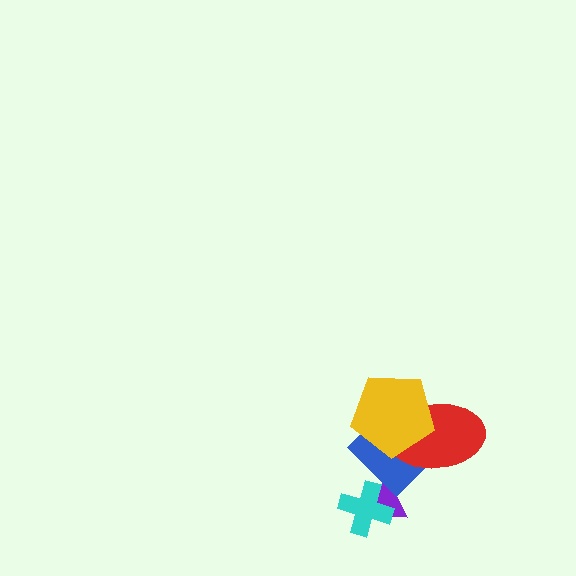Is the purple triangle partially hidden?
Yes, it is partially covered by another shape.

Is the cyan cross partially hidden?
No, no other shape covers it.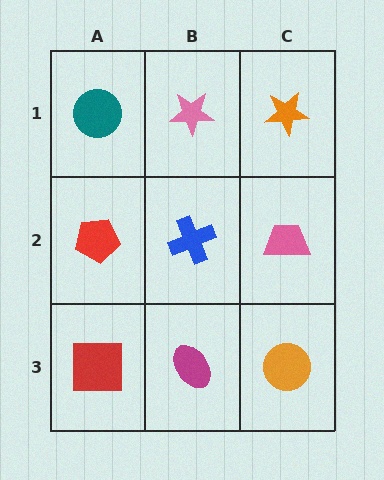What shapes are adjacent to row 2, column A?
A teal circle (row 1, column A), a red square (row 3, column A), a blue cross (row 2, column B).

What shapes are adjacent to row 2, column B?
A pink star (row 1, column B), a magenta ellipse (row 3, column B), a red pentagon (row 2, column A), a pink trapezoid (row 2, column C).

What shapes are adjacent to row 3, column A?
A red pentagon (row 2, column A), a magenta ellipse (row 3, column B).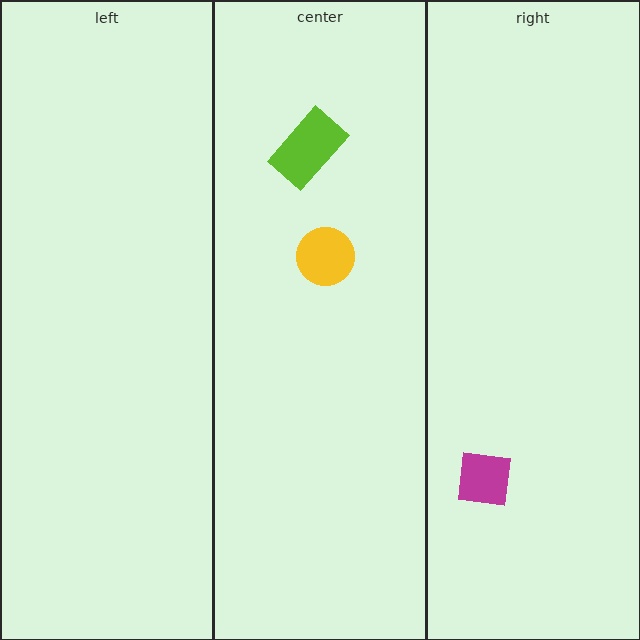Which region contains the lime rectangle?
The center region.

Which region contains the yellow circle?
The center region.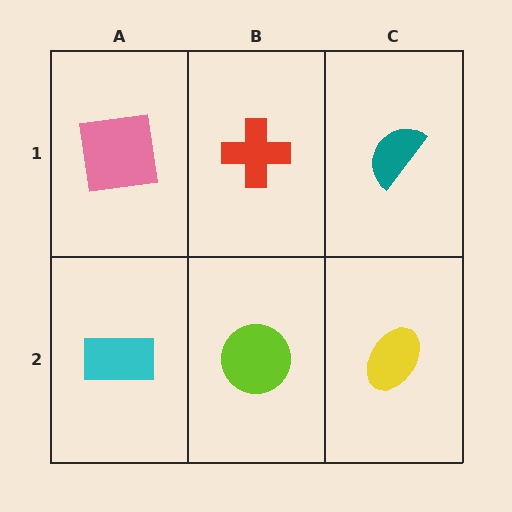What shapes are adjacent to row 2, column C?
A teal semicircle (row 1, column C), a lime circle (row 2, column B).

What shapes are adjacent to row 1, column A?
A cyan rectangle (row 2, column A), a red cross (row 1, column B).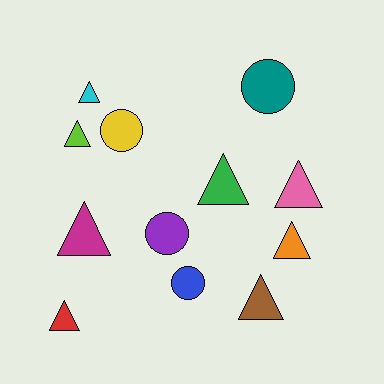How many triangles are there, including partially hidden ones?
There are 8 triangles.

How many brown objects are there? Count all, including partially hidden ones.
There is 1 brown object.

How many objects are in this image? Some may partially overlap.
There are 12 objects.